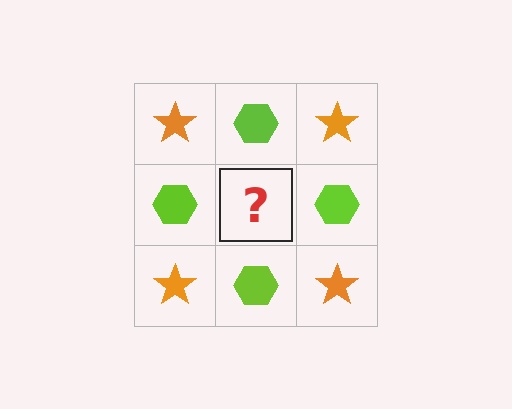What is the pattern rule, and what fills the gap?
The rule is that it alternates orange star and lime hexagon in a checkerboard pattern. The gap should be filled with an orange star.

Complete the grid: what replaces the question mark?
The question mark should be replaced with an orange star.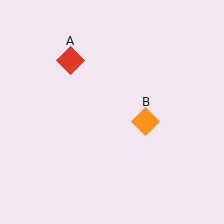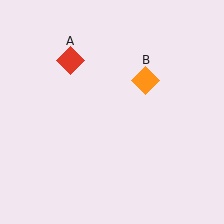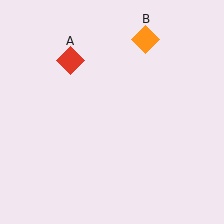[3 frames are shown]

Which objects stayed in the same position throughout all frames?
Red diamond (object A) remained stationary.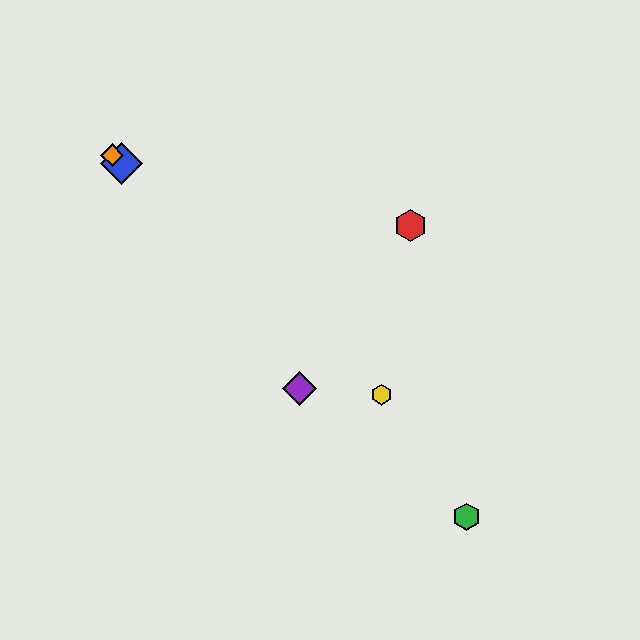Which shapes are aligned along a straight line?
The blue diamond, the yellow hexagon, the orange diamond are aligned along a straight line.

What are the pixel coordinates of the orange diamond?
The orange diamond is at (112, 155).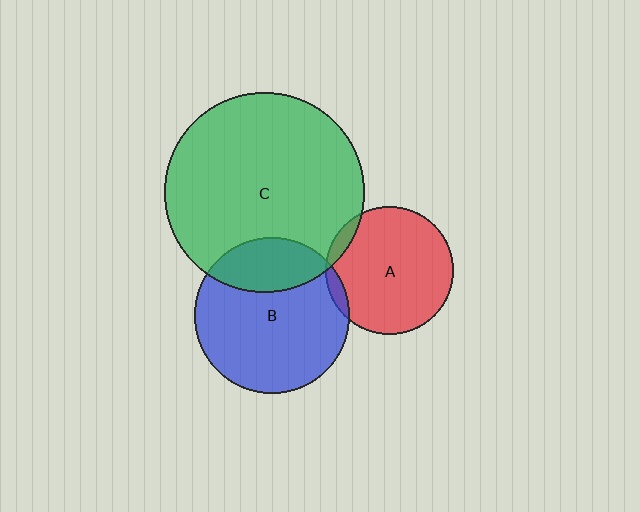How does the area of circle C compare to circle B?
Approximately 1.7 times.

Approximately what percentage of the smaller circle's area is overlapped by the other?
Approximately 5%.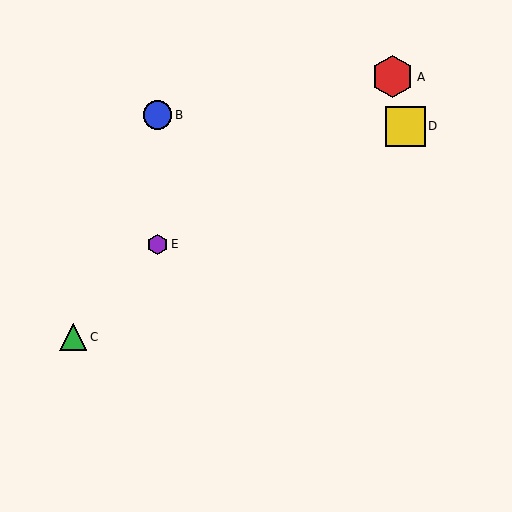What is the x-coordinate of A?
Object A is at x≈393.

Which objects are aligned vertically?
Objects B, E are aligned vertically.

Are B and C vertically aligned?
No, B is at x≈158 and C is at x≈73.